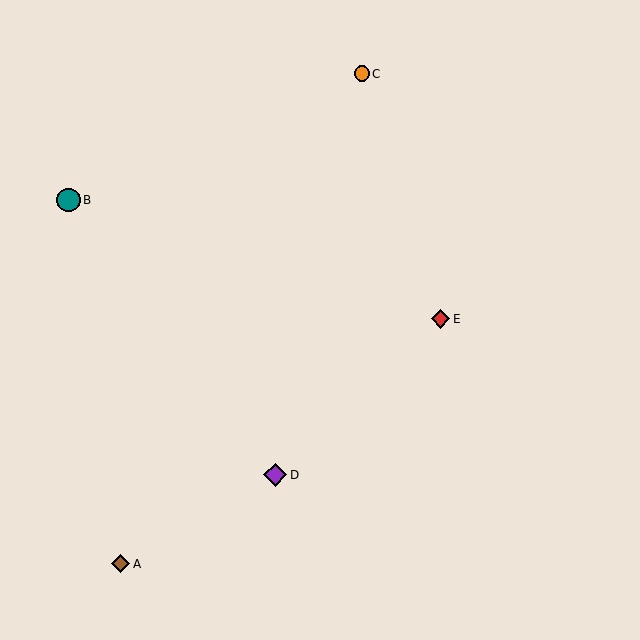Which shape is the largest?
The teal circle (labeled B) is the largest.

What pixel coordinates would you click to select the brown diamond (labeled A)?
Click at (120, 564) to select the brown diamond A.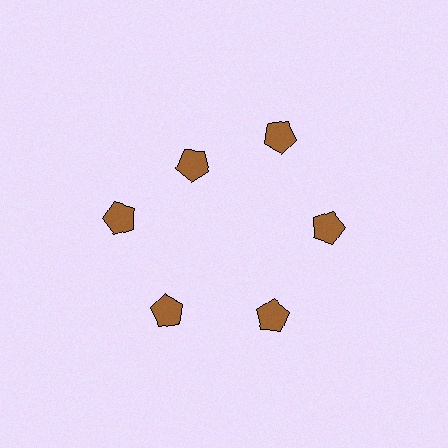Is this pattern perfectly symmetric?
No. The 6 brown pentagons are arranged in a ring, but one element near the 11 o'clock position is pulled inward toward the center, breaking the 6-fold rotational symmetry.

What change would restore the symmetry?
The symmetry would be restored by moving it outward, back onto the ring so that all 6 pentagons sit at equal angles and equal distance from the center.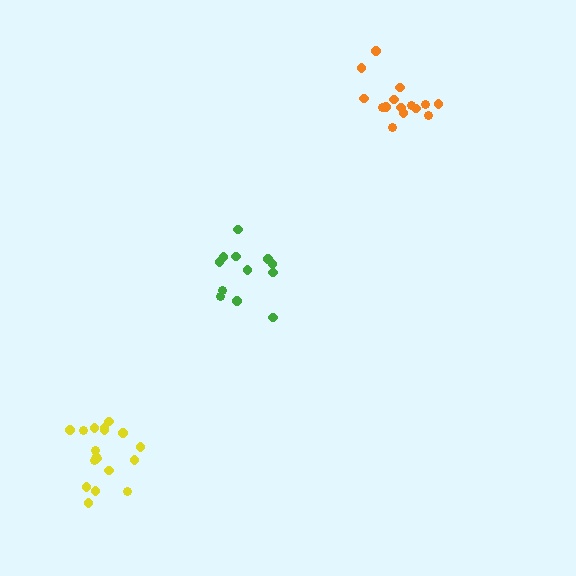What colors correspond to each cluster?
The clusters are colored: green, yellow, orange.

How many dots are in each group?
Group 1: 12 dots, Group 2: 18 dots, Group 3: 15 dots (45 total).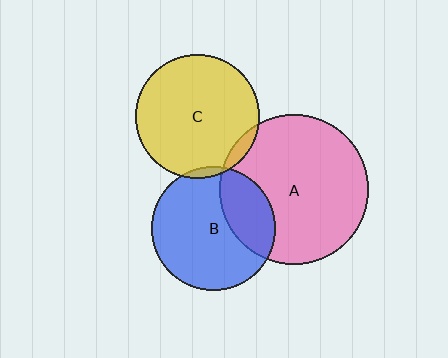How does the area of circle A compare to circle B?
Approximately 1.5 times.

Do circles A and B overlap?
Yes.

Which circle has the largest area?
Circle A (pink).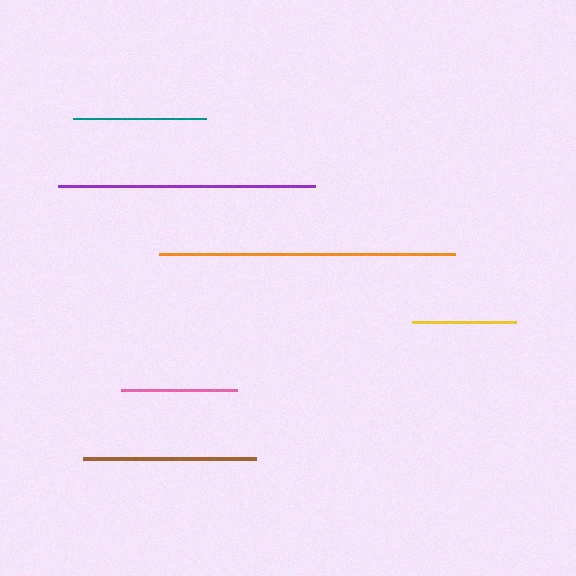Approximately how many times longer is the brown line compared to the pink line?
The brown line is approximately 1.5 times the length of the pink line.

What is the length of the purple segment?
The purple segment is approximately 257 pixels long.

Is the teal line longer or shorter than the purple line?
The purple line is longer than the teal line.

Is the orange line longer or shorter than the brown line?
The orange line is longer than the brown line.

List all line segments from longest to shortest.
From longest to shortest: orange, purple, brown, teal, pink, yellow.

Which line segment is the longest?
The orange line is the longest at approximately 296 pixels.